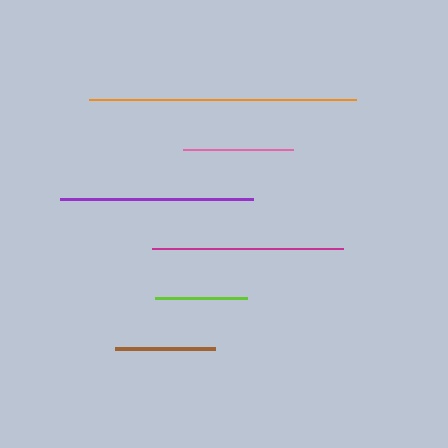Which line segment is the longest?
The orange line is the longest at approximately 268 pixels.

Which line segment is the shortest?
The lime line is the shortest at approximately 93 pixels.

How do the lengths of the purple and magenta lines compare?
The purple and magenta lines are approximately the same length.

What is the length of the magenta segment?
The magenta segment is approximately 191 pixels long.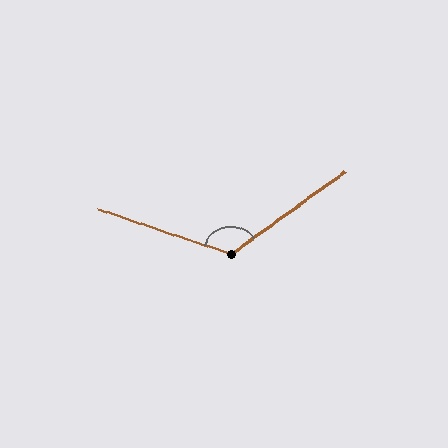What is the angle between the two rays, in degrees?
Approximately 125 degrees.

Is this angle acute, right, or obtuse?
It is obtuse.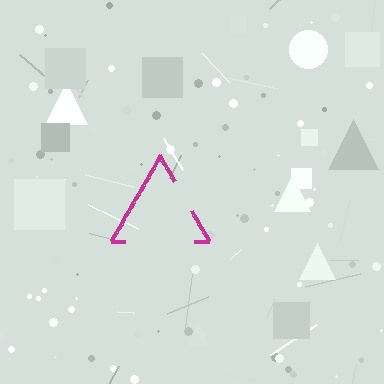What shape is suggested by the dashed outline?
The dashed outline suggests a triangle.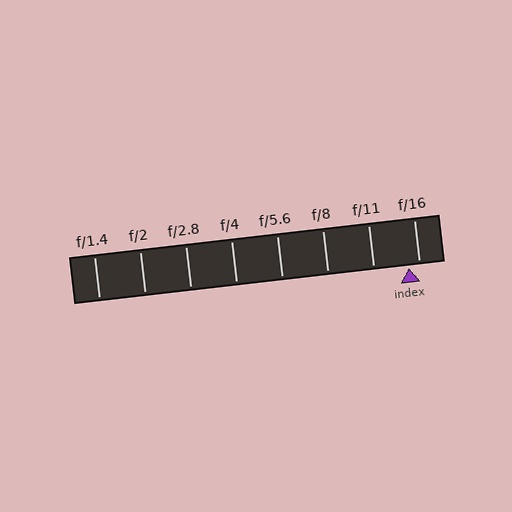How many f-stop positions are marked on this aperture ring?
There are 8 f-stop positions marked.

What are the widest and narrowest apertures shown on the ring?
The widest aperture shown is f/1.4 and the narrowest is f/16.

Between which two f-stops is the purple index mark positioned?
The index mark is between f/11 and f/16.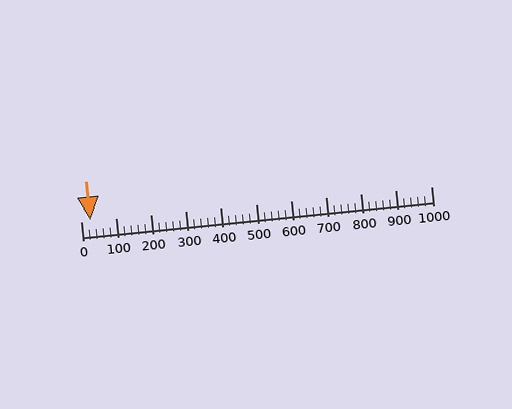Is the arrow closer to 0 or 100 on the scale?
The arrow is closer to 0.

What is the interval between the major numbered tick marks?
The major tick marks are spaced 100 units apart.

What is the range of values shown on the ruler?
The ruler shows values from 0 to 1000.